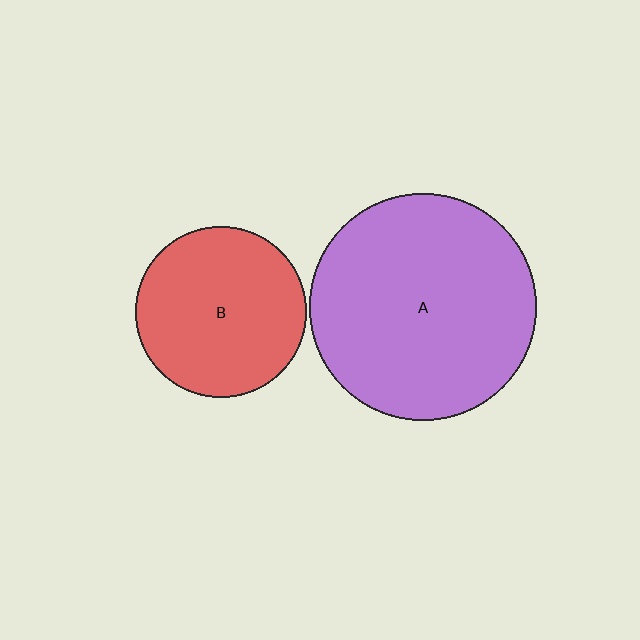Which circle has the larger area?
Circle A (purple).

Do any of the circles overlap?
No, none of the circles overlap.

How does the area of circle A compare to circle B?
Approximately 1.8 times.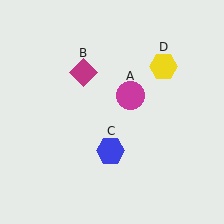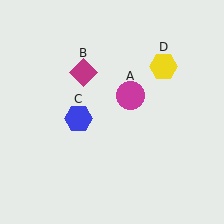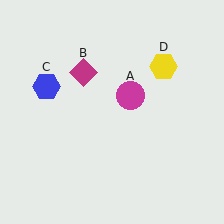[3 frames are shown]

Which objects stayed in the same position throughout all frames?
Magenta circle (object A) and magenta diamond (object B) and yellow hexagon (object D) remained stationary.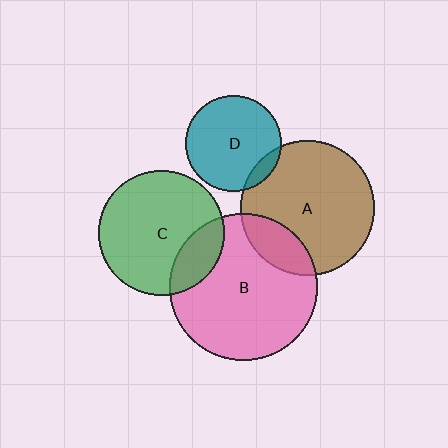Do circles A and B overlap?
Yes.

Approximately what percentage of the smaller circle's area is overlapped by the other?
Approximately 20%.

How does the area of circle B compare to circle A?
Approximately 1.2 times.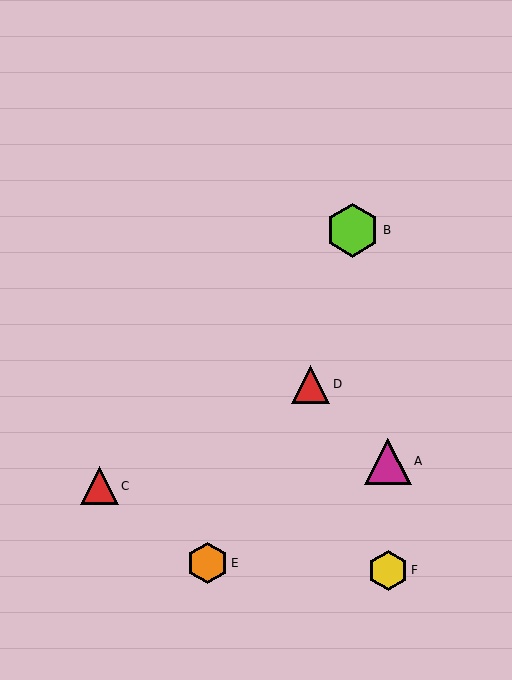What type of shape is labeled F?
Shape F is a yellow hexagon.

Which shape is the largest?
The lime hexagon (labeled B) is the largest.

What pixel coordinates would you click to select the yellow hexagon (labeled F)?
Click at (388, 570) to select the yellow hexagon F.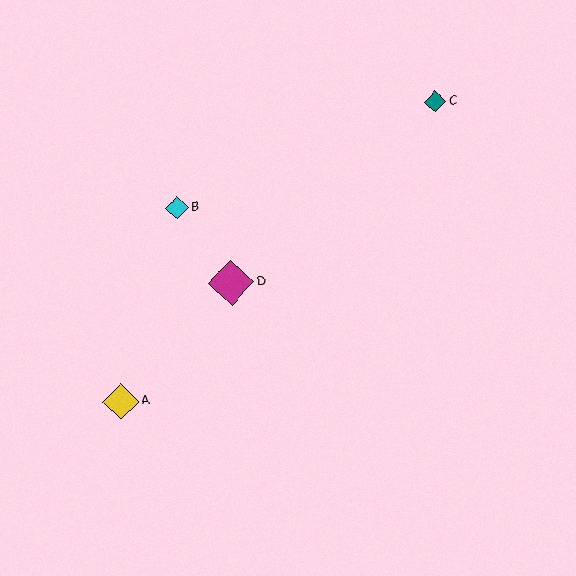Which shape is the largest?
The magenta diamond (labeled D) is the largest.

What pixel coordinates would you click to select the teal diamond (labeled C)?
Click at (435, 102) to select the teal diamond C.